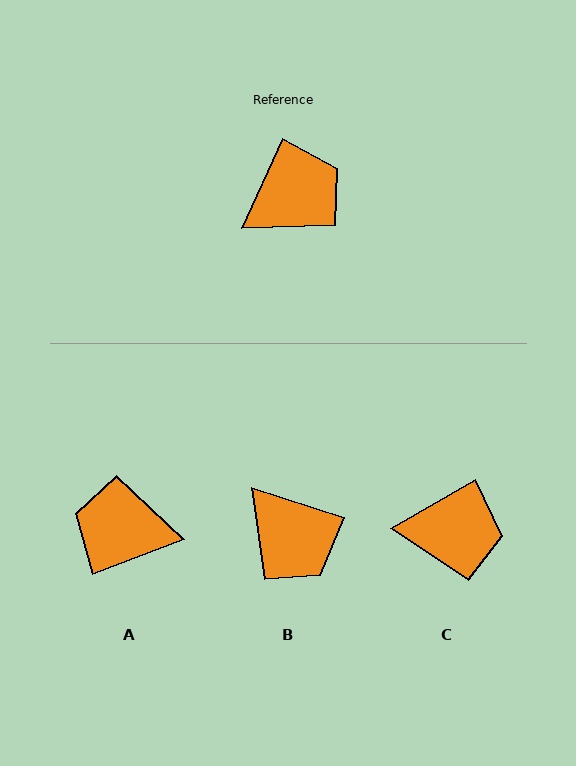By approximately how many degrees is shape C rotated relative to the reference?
Approximately 36 degrees clockwise.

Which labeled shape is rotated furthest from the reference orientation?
A, about 135 degrees away.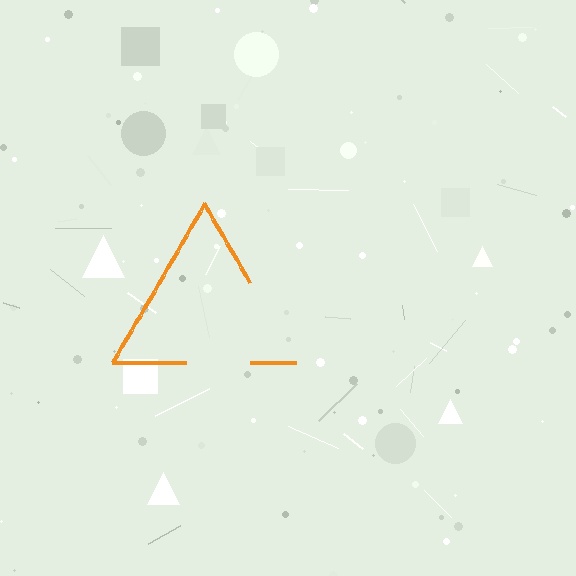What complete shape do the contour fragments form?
The contour fragments form a triangle.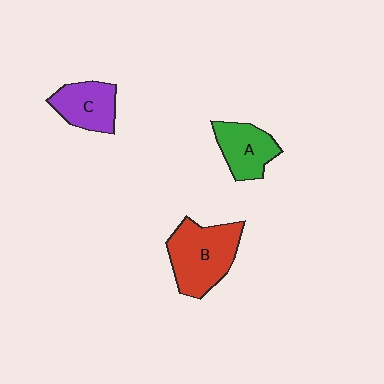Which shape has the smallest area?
Shape C (purple).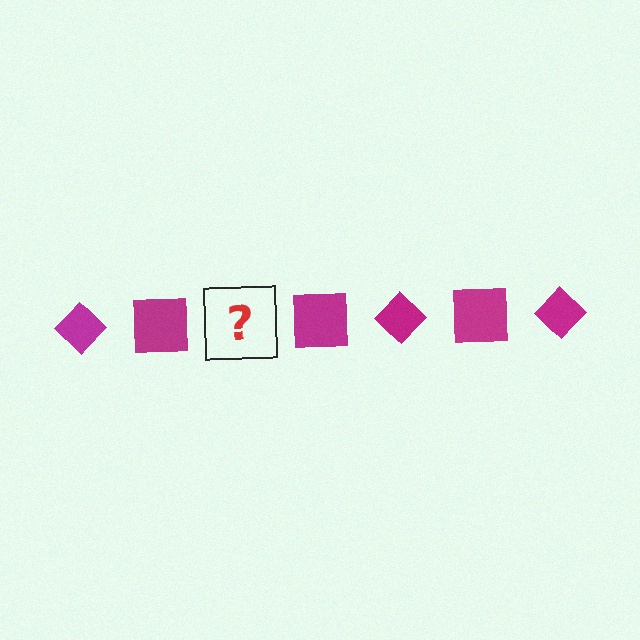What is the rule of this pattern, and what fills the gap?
The rule is that the pattern cycles through diamond, square shapes in magenta. The gap should be filled with a magenta diamond.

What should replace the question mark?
The question mark should be replaced with a magenta diamond.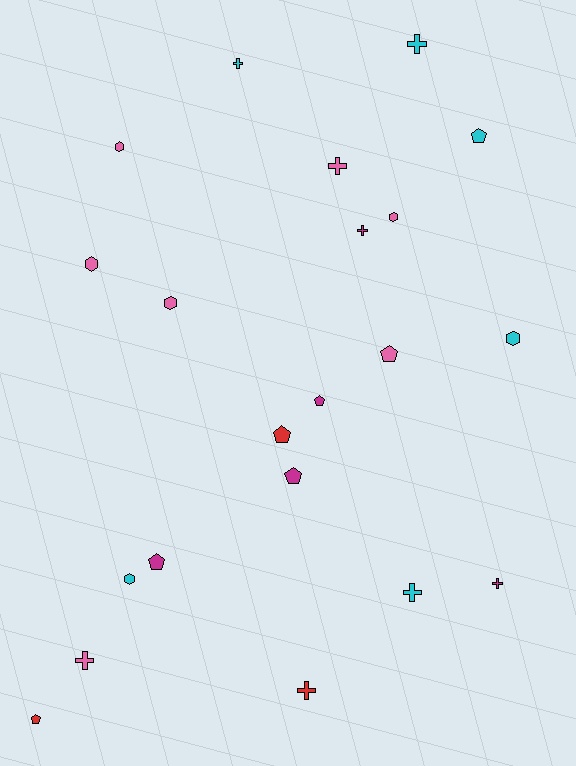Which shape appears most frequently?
Cross, with 8 objects.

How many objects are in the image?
There are 21 objects.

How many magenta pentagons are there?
There are 3 magenta pentagons.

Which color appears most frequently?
Pink, with 7 objects.